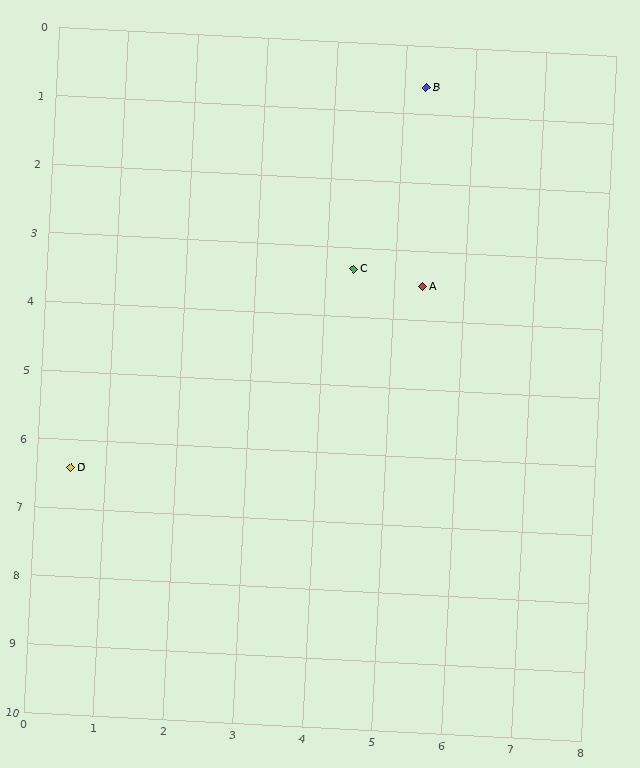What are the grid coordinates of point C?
Point C is at approximately (4.4, 3.3).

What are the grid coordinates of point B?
Point B is at approximately (5.3, 0.6).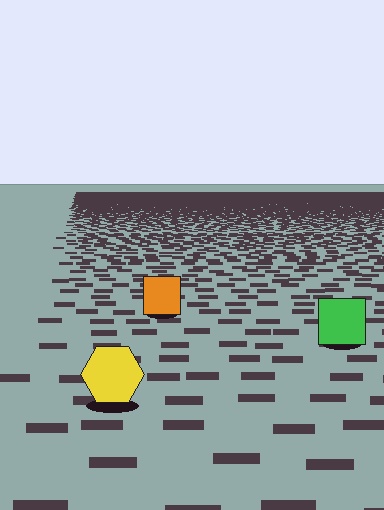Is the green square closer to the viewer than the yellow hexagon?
No. The yellow hexagon is closer — you can tell from the texture gradient: the ground texture is coarser near it.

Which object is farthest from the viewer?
The orange square is farthest from the viewer. It appears smaller and the ground texture around it is denser.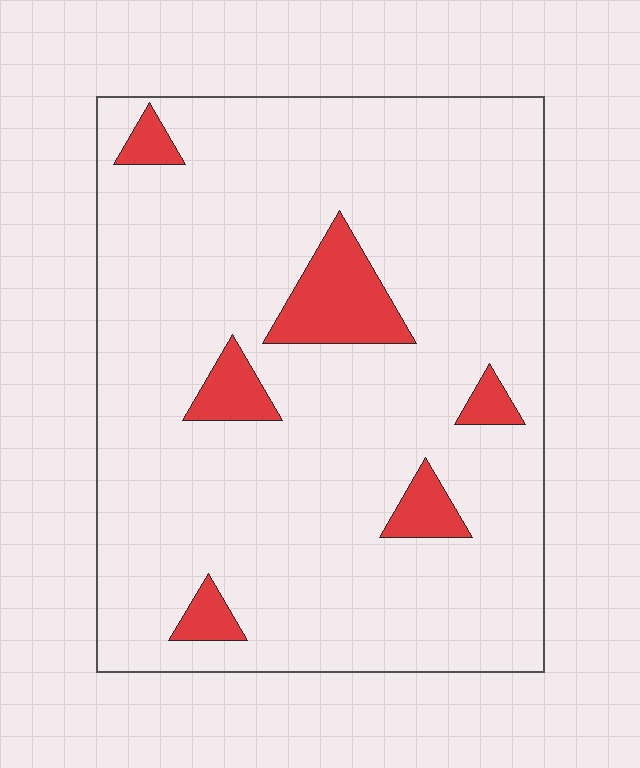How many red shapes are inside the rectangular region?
6.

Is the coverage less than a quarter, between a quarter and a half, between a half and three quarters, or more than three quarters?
Less than a quarter.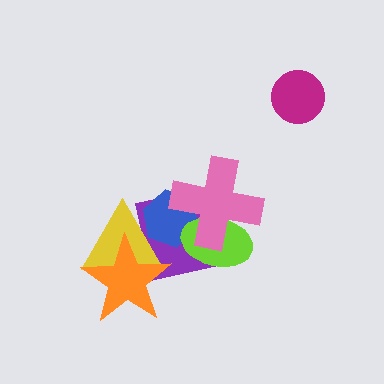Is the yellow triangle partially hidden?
Yes, it is partially covered by another shape.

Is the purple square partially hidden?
Yes, it is partially covered by another shape.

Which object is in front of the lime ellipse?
The pink cross is in front of the lime ellipse.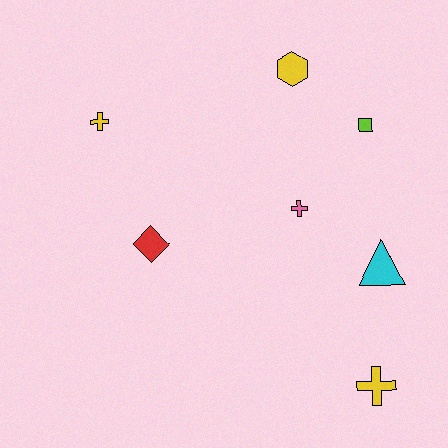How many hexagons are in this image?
There is 1 hexagon.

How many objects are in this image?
There are 7 objects.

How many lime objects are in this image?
There is 1 lime object.